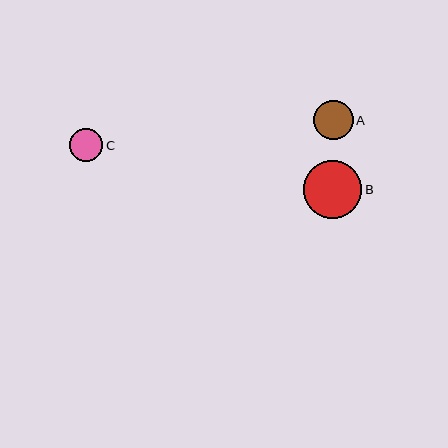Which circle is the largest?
Circle B is the largest with a size of approximately 58 pixels.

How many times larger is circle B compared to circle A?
Circle B is approximately 1.5 times the size of circle A.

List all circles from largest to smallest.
From largest to smallest: B, A, C.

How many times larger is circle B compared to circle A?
Circle B is approximately 1.5 times the size of circle A.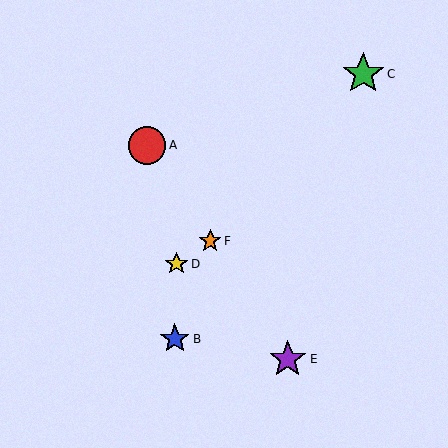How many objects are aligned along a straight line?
3 objects (A, E, F) are aligned along a straight line.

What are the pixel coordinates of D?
Object D is at (177, 264).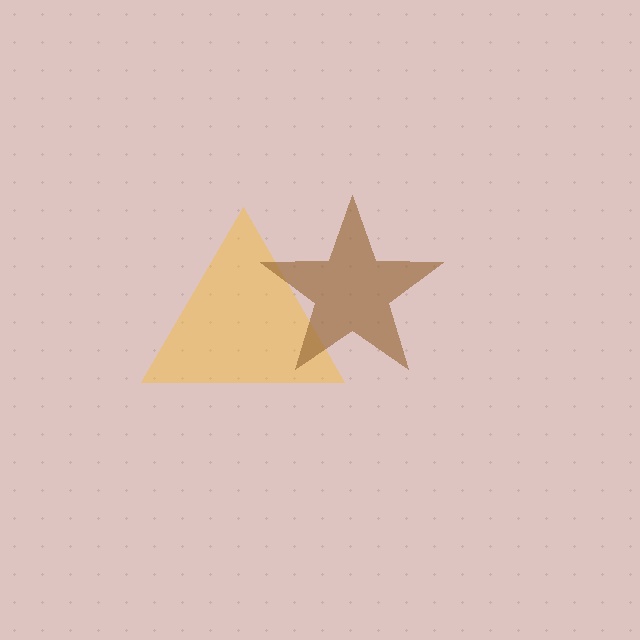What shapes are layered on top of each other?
The layered shapes are: a yellow triangle, a brown star.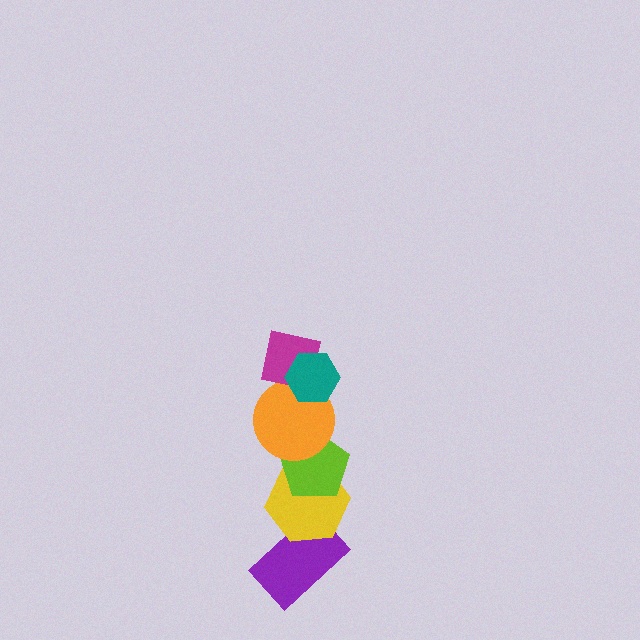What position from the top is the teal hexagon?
The teal hexagon is 1st from the top.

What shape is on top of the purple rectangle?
The yellow hexagon is on top of the purple rectangle.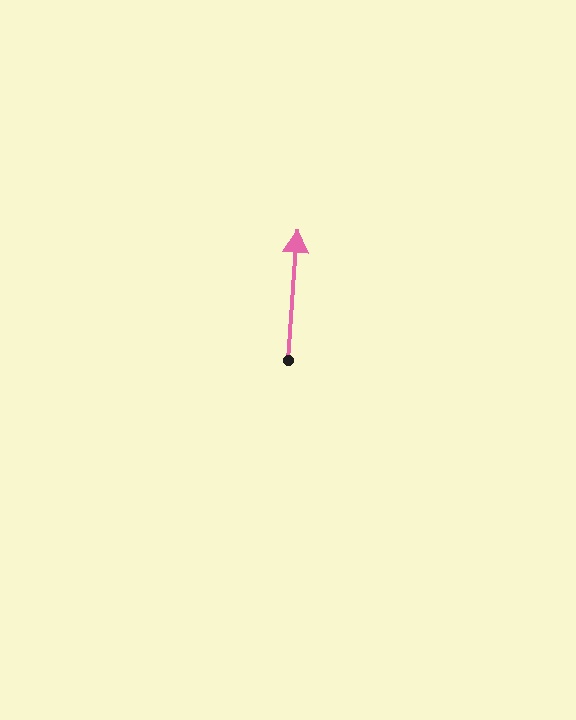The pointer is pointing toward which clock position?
Roughly 12 o'clock.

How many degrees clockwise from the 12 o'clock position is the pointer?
Approximately 4 degrees.